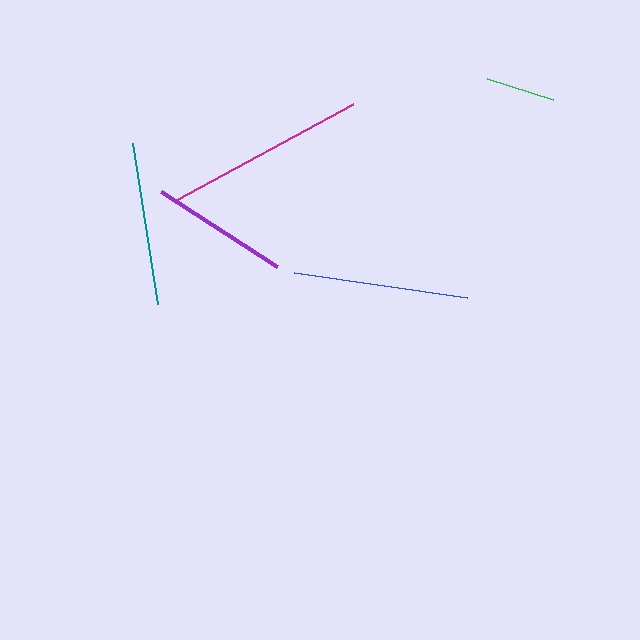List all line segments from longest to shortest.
From longest to shortest: magenta, blue, teal, purple, green.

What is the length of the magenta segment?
The magenta segment is approximately 201 pixels long.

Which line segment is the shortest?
The green line is the shortest at approximately 69 pixels.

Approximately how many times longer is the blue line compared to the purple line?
The blue line is approximately 1.3 times the length of the purple line.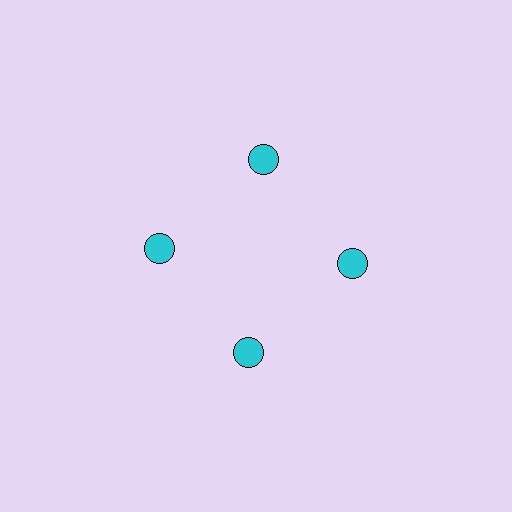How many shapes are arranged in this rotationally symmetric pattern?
There are 4 shapes, arranged in 4 groups of 1.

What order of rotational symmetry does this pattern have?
This pattern has 4-fold rotational symmetry.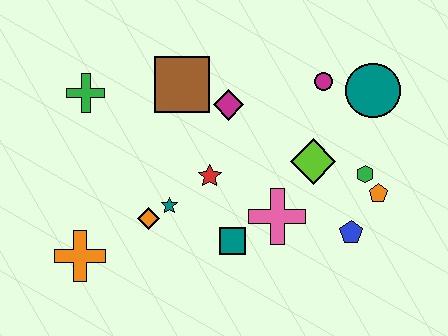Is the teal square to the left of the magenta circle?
Yes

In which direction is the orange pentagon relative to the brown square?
The orange pentagon is to the right of the brown square.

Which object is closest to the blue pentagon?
The orange pentagon is closest to the blue pentagon.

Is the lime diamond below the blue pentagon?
No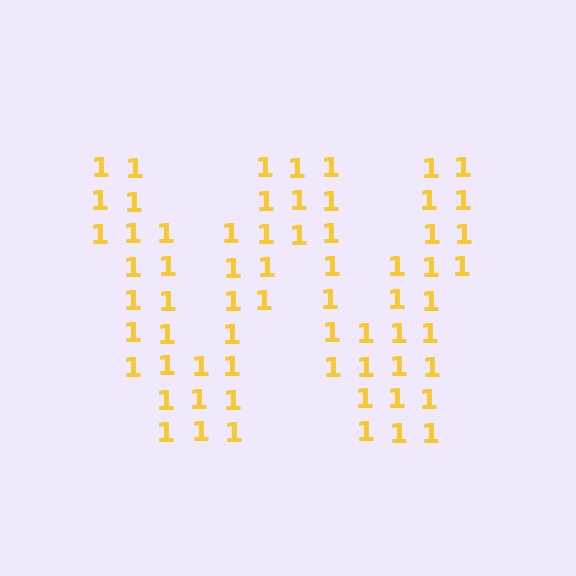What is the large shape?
The large shape is the letter W.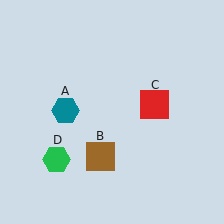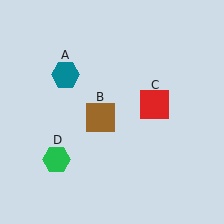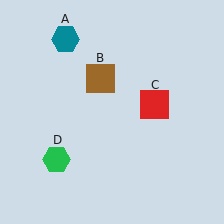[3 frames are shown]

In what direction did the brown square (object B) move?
The brown square (object B) moved up.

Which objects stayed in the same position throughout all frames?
Red square (object C) and green hexagon (object D) remained stationary.